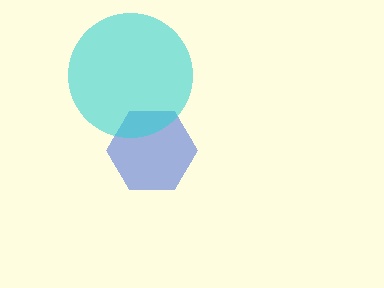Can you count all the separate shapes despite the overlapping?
Yes, there are 2 separate shapes.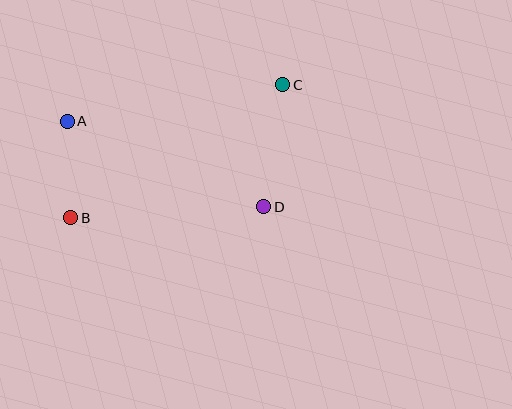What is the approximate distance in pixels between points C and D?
The distance between C and D is approximately 123 pixels.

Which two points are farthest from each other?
Points B and C are farthest from each other.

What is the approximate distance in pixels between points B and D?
The distance between B and D is approximately 193 pixels.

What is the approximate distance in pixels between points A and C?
The distance between A and C is approximately 219 pixels.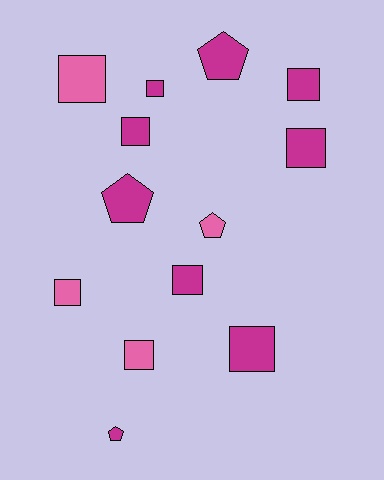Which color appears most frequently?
Magenta, with 9 objects.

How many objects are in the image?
There are 13 objects.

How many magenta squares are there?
There are 6 magenta squares.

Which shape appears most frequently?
Square, with 9 objects.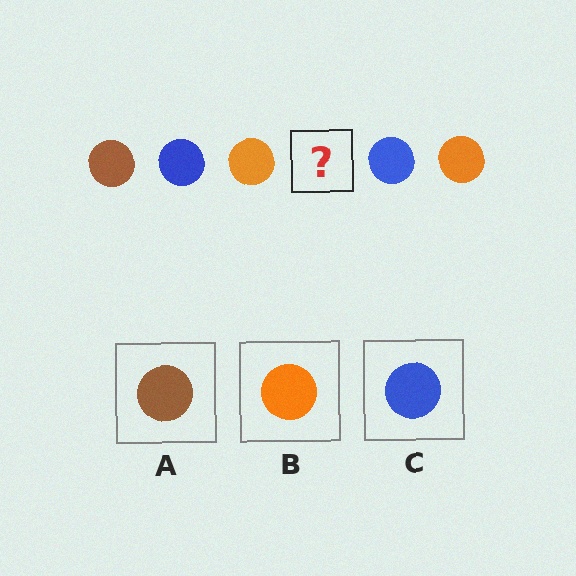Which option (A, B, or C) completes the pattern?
A.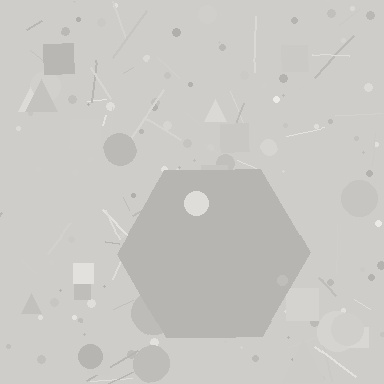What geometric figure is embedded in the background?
A hexagon is embedded in the background.